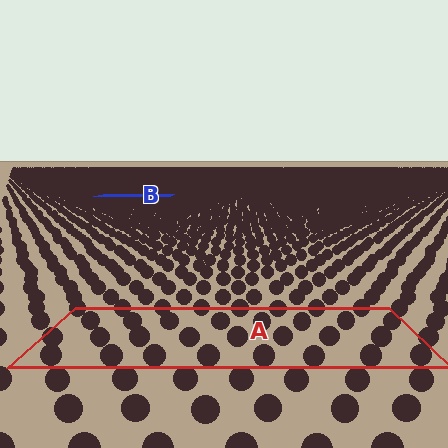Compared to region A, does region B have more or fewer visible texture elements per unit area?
Region B has more texture elements per unit area — they are packed more densely because it is farther away.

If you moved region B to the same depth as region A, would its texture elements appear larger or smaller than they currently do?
They would appear larger. At a closer depth, the same texture elements are projected at a bigger on-screen size.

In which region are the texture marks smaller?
The texture marks are smaller in region B, because it is farther away.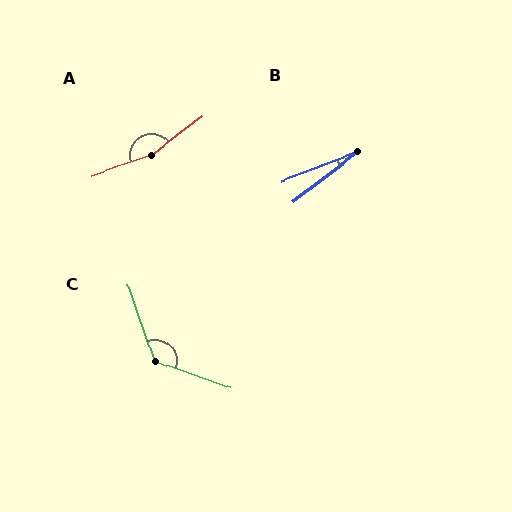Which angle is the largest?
A, at approximately 162 degrees.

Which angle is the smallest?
B, at approximately 17 degrees.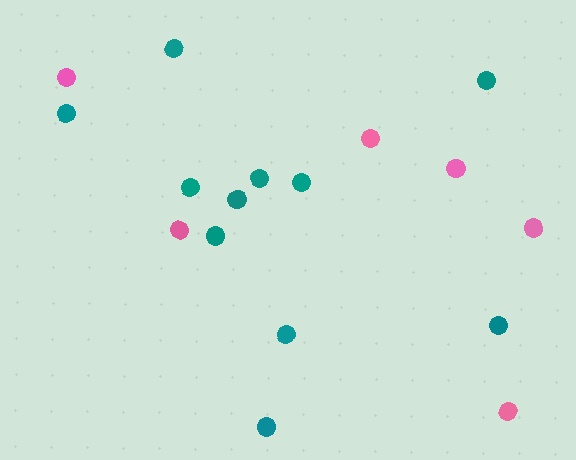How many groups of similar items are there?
There are 2 groups: one group of pink circles (6) and one group of teal circles (11).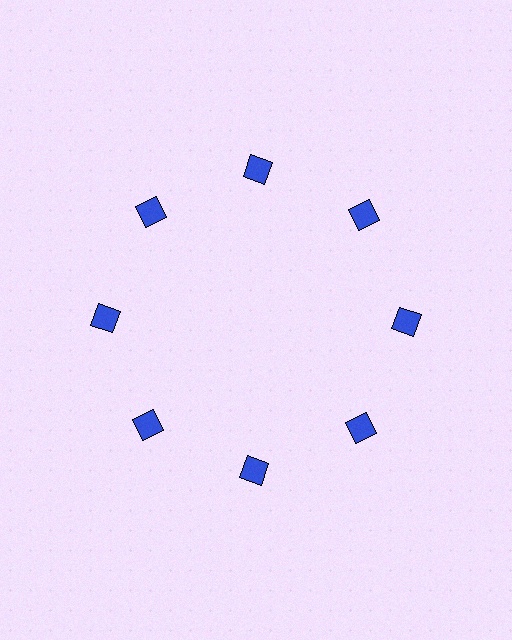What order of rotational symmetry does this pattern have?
This pattern has 8-fold rotational symmetry.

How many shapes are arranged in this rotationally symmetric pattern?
There are 8 shapes, arranged in 8 groups of 1.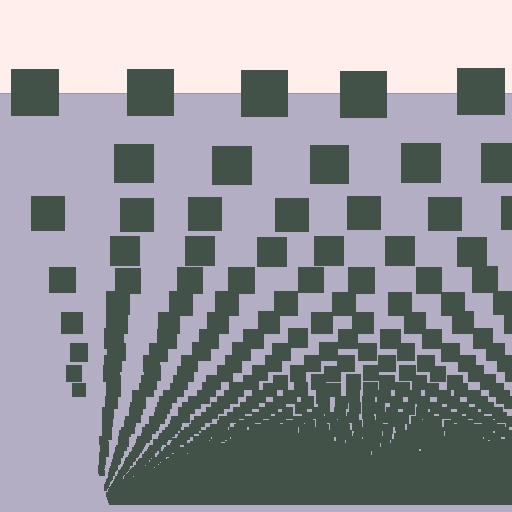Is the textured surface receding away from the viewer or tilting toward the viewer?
The surface appears to tilt toward the viewer. Texture elements get larger and sparser toward the top.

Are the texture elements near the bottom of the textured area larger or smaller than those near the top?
Smaller. The gradient is inverted — elements near the bottom are smaller and denser.